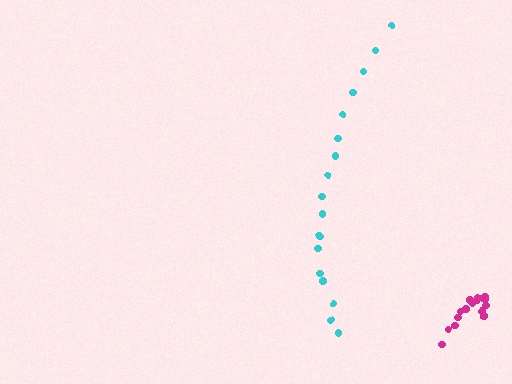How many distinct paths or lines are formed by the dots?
There are 2 distinct paths.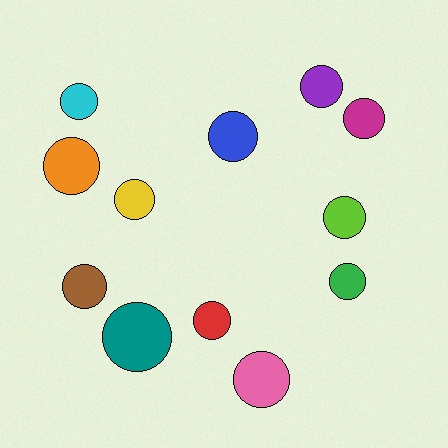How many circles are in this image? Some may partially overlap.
There are 12 circles.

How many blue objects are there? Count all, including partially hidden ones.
There is 1 blue object.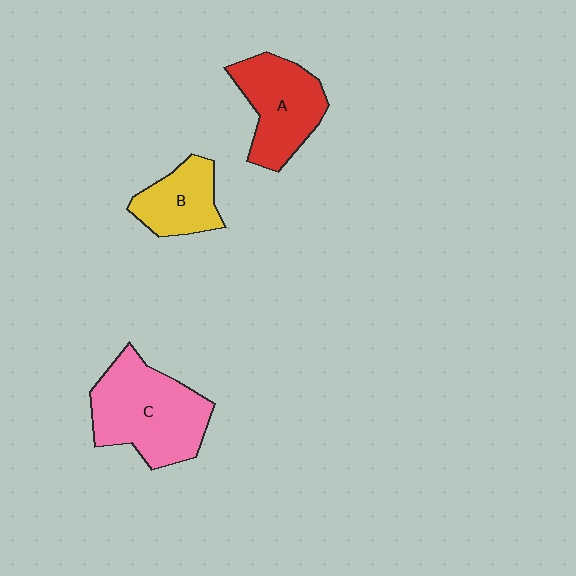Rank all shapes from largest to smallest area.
From largest to smallest: C (pink), A (red), B (yellow).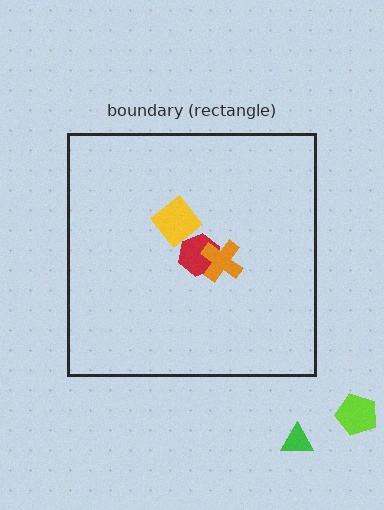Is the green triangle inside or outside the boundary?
Outside.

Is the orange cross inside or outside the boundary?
Inside.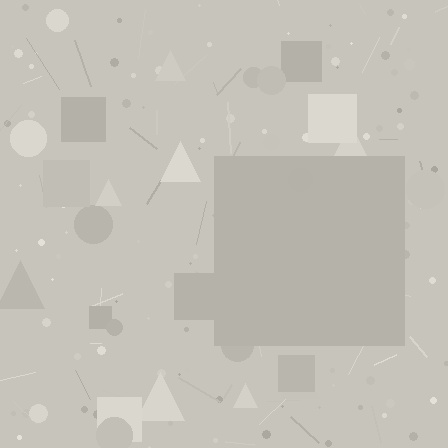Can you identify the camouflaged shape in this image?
The camouflaged shape is a square.